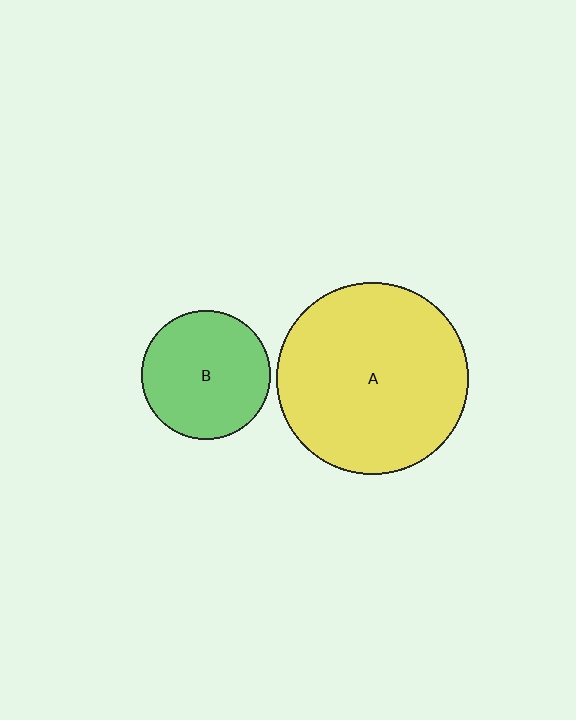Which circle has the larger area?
Circle A (yellow).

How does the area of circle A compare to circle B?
Approximately 2.2 times.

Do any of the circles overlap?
No, none of the circles overlap.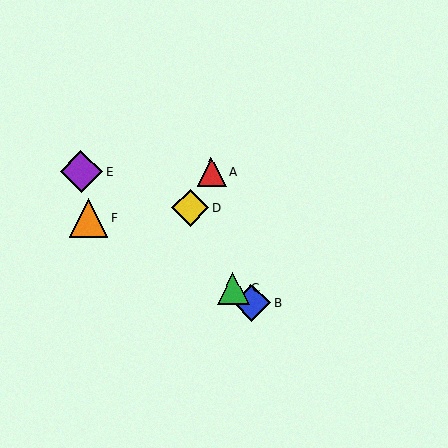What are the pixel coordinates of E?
Object E is at (81, 172).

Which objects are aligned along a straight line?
Objects B, C, E are aligned along a straight line.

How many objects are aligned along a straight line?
3 objects (B, C, E) are aligned along a straight line.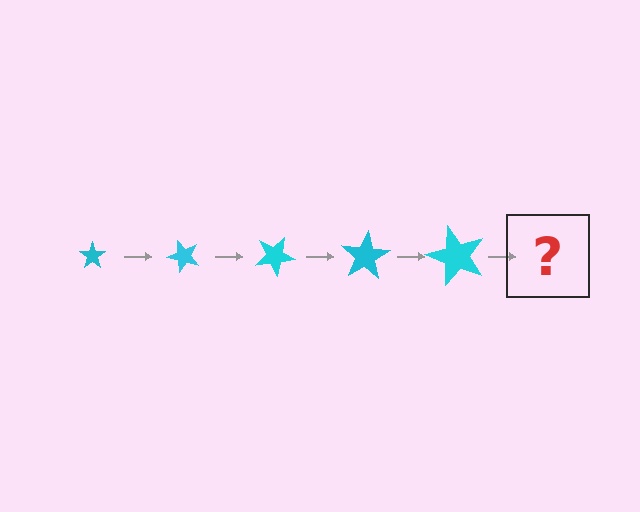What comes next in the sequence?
The next element should be a star, larger than the previous one and rotated 250 degrees from the start.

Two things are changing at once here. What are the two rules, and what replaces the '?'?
The two rules are that the star grows larger each step and it rotates 50 degrees each step. The '?' should be a star, larger than the previous one and rotated 250 degrees from the start.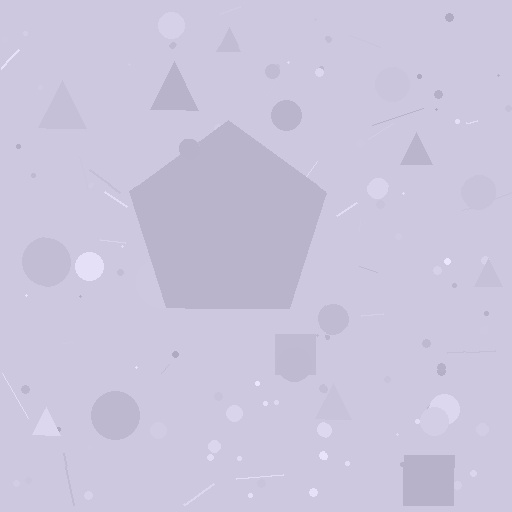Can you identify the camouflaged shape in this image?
The camouflaged shape is a pentagon.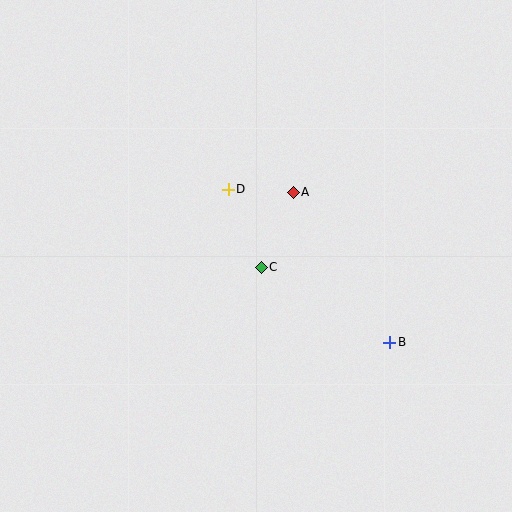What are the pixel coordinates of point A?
Point A is at (293, 192).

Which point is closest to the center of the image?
Point C at (261, 267) is closest to the center.